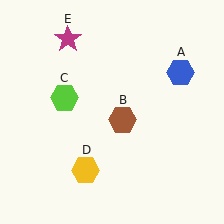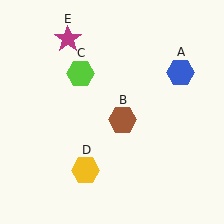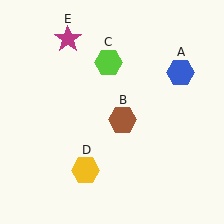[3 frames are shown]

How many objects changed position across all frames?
1 object changed position: lime hexagon (object C).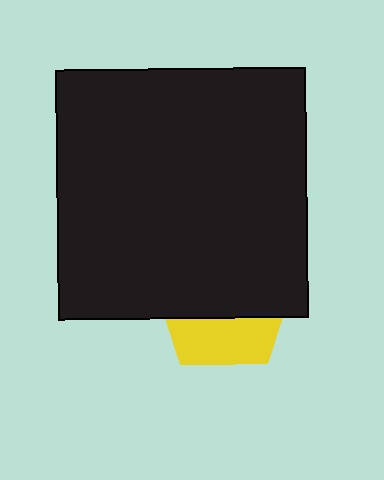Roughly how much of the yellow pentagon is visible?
A small part of it is visible (roughly 35%).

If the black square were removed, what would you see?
You would see the complete yellow pentagon.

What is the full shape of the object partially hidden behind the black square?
The partially hidden object is a yellow pentagon.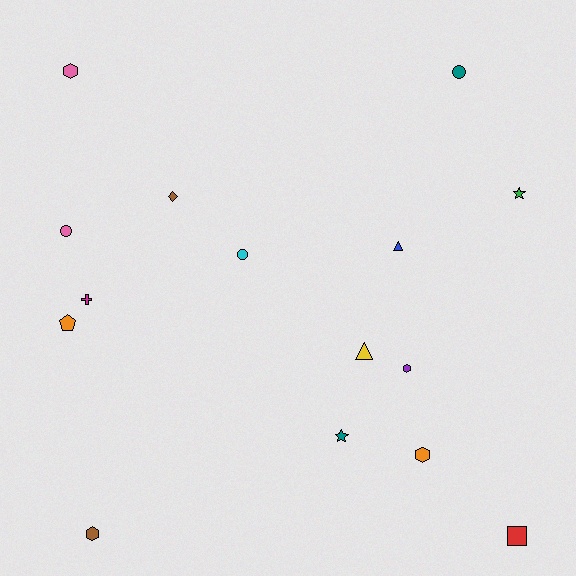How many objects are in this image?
There are 15 objects.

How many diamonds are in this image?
There is 1 diamond.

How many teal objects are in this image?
There are 2 teal objects.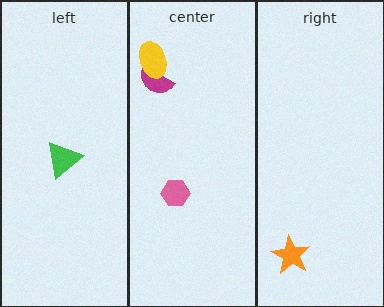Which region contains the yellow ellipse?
The center region.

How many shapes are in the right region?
1.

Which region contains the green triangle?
The left region.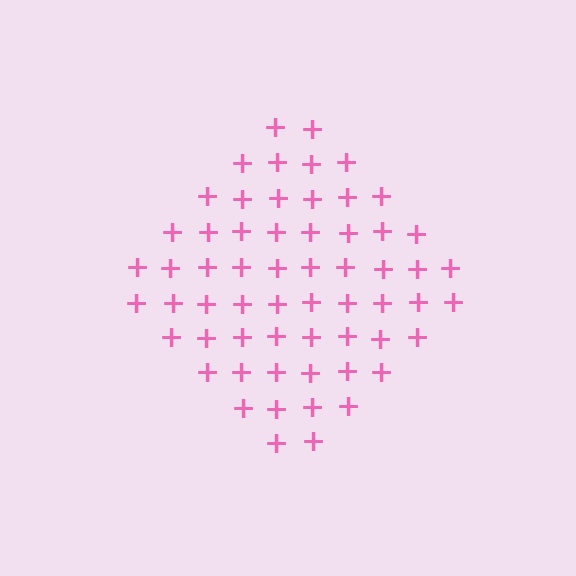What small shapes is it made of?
It is made of small plus signs.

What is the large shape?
The large shape is a diamond.